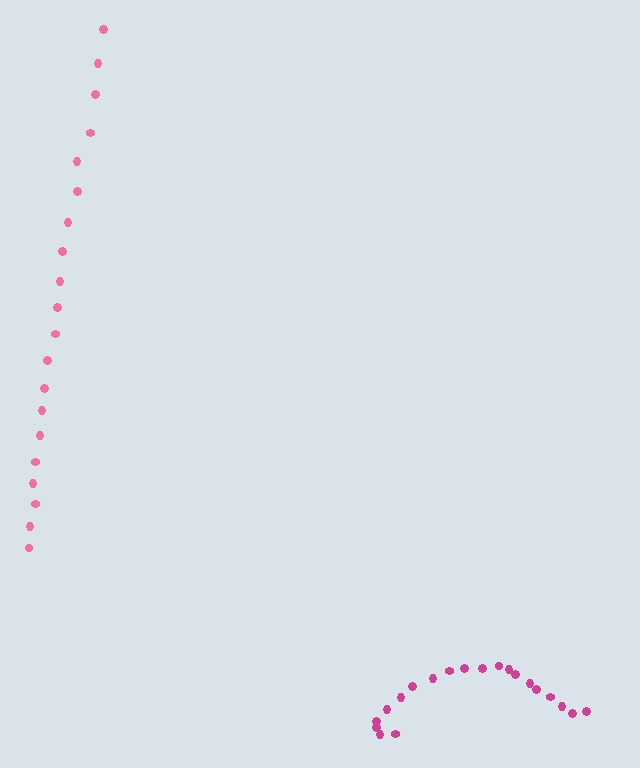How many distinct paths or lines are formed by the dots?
There are 2 distinct paths.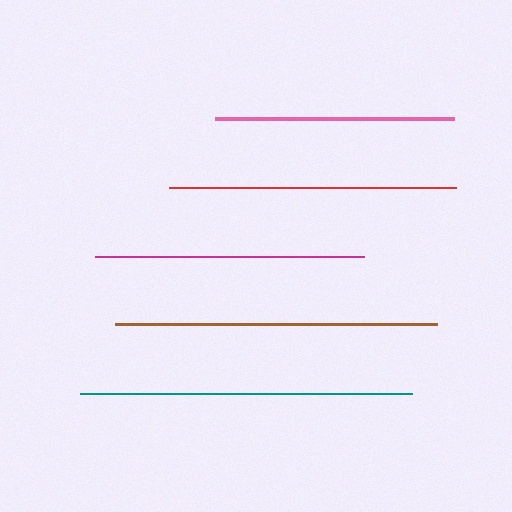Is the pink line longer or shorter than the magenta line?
The magenta line is longer than the pink line.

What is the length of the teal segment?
The teal segment is approximately 332 pixels long.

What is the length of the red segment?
The red segment is approximately 288 pixels long.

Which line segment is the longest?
The teal line is the longest at approximately 332 pixels.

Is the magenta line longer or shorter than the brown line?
The brown line is longer than the magenta line.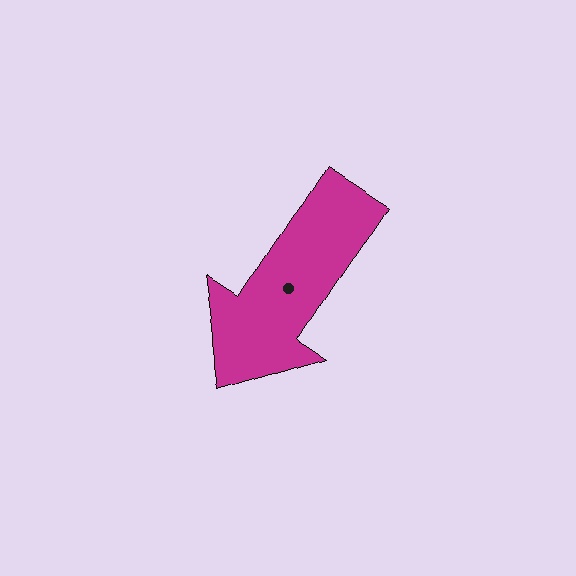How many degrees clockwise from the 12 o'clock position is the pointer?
Approximately 213 degrees.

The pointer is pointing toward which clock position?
Roughly 7 o'clock.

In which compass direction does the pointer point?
Southwest.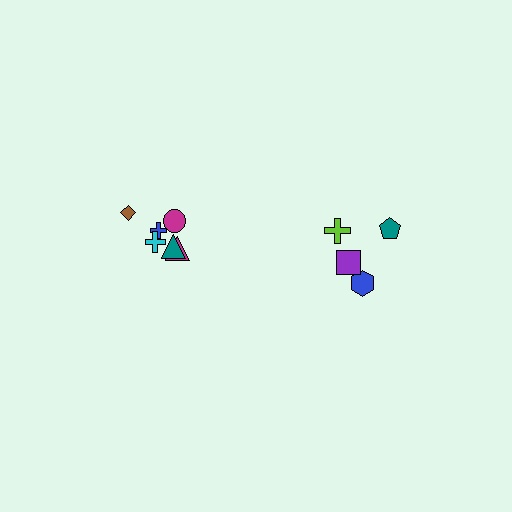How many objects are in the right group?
There are 4 objects.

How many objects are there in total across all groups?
There are 10 objects.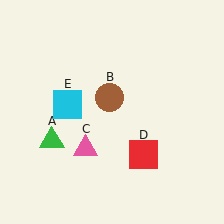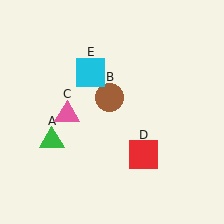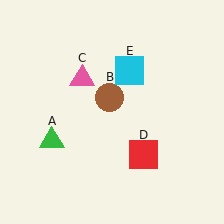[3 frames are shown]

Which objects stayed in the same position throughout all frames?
Green triangle (object A) and brown circle (object B) and red square (object D) remained stationary.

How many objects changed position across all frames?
2 objects changed position: pink triangle (object C), cyan square (object E).